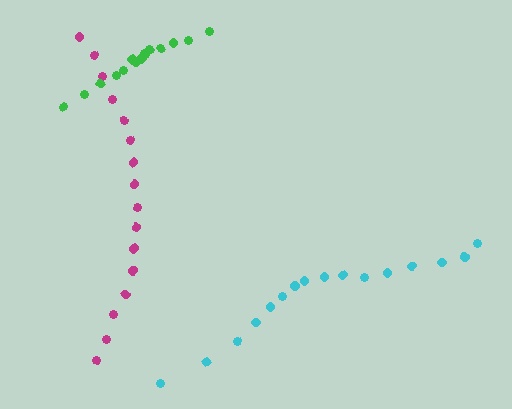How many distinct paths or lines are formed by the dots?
There are 3 distinct paths.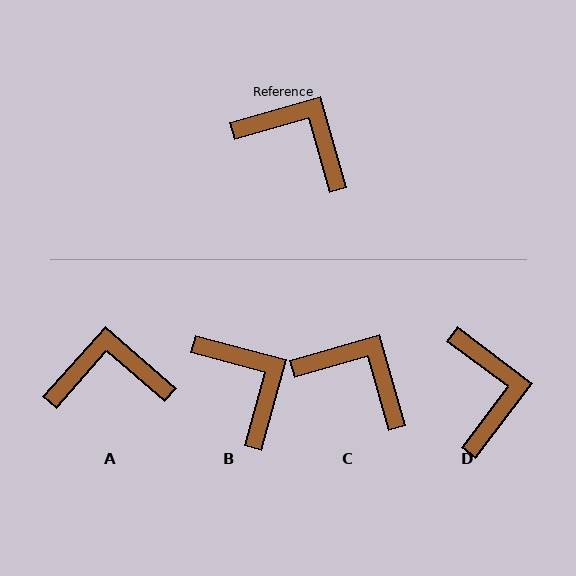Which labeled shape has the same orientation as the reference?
C.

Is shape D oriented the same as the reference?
No, it is off by about 53 degrees.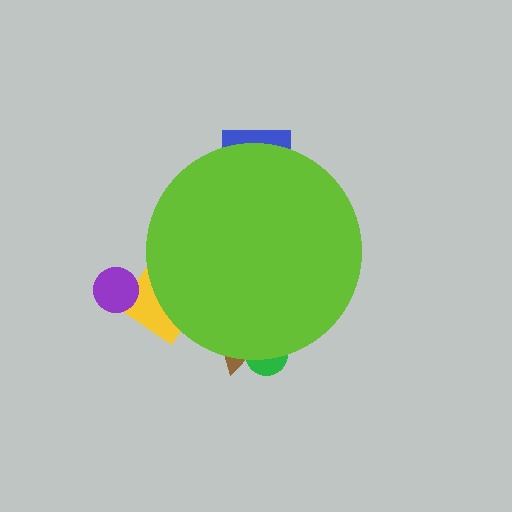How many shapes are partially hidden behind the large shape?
4 shapes are partially hidden.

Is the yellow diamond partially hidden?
Yes, the yellow diamond is partially hidden behind the lime circle.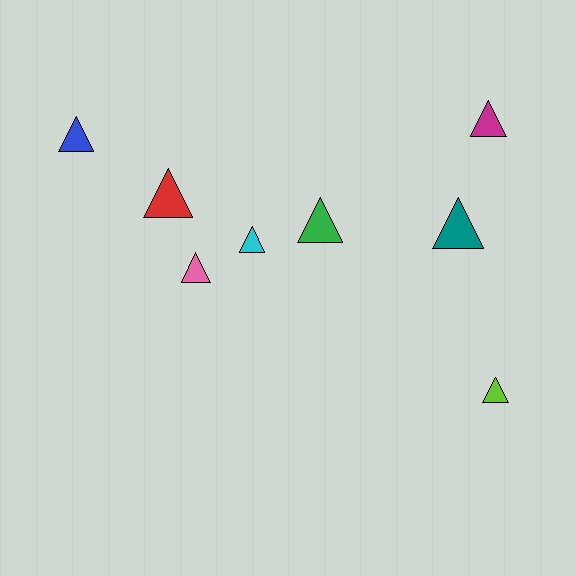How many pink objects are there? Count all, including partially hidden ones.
There is 1 pink object.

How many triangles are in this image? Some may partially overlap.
There are 8 triangles.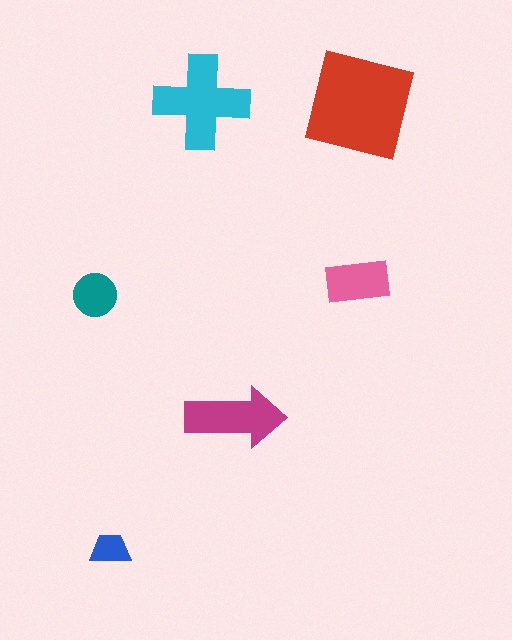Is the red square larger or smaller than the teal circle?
Larger.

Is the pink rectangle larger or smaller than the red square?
Smaller.